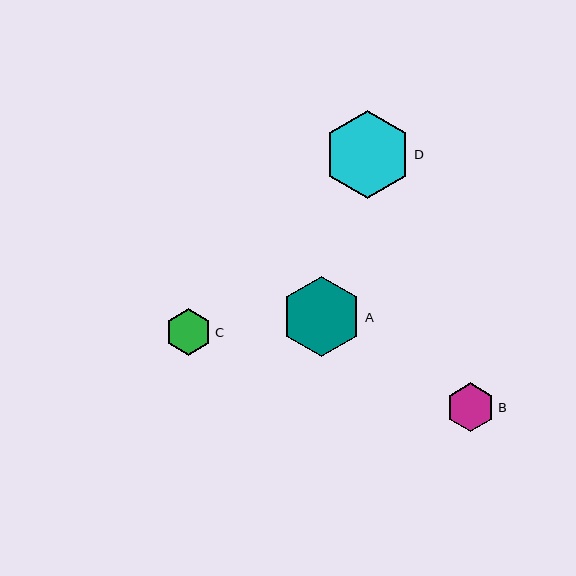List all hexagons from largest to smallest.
From largest to smallest: D, A, B, C.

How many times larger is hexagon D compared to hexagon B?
Hexagon D is approximately 1.8 times the size of hexagon B.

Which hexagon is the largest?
Hexagon D is the largest with a size of approximately 88 pixels.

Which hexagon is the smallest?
Hexagon C is the smallest with a size of approximately 47 pixels.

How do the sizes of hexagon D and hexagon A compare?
Hexagon D and hexagon A are approximately the same size.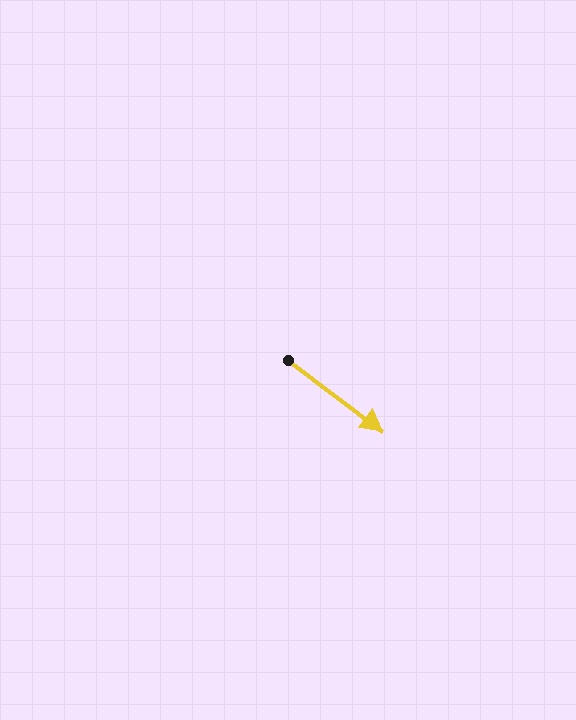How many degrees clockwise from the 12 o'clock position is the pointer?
Approximately 127 degrees.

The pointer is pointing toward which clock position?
Roughly 4 o'clock.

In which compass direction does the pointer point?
Southeast.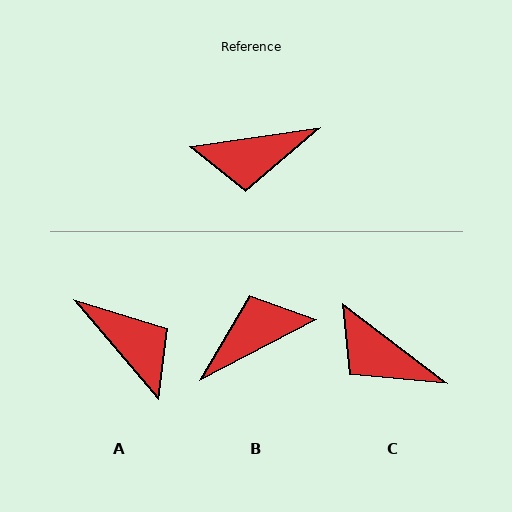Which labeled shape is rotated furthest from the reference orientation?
B, about 161 degrees away.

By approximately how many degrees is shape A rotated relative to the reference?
Approximately 122 degrees counter-clockwise.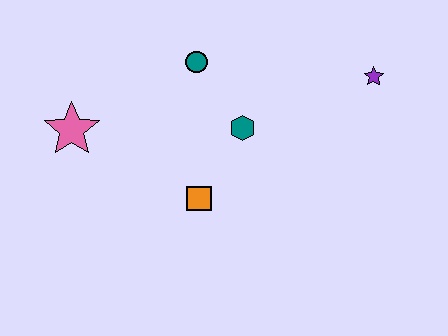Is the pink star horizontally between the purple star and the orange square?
No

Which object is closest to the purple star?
The teal hexagon is closest to the purple star.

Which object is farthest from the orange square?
The purple star is farthest from the orange square.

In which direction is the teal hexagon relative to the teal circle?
The teal hexagon is below the teal circle.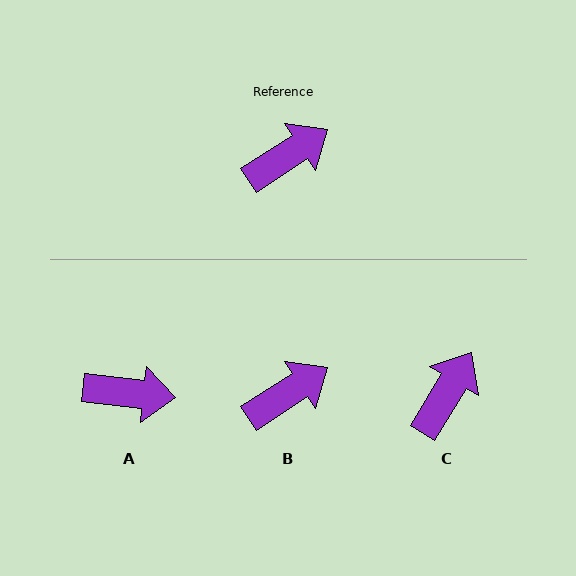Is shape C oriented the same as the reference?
No, it is off by about 26 degrees.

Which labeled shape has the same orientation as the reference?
B.